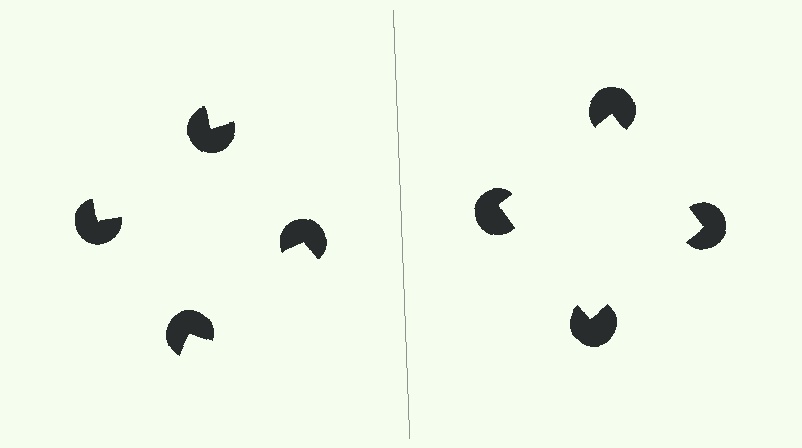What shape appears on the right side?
An illusory square.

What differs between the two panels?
The pac-man discs are positioned identically on both sides; only the wedge orientations differ. On the right they align to a square; on the left they are misaligned.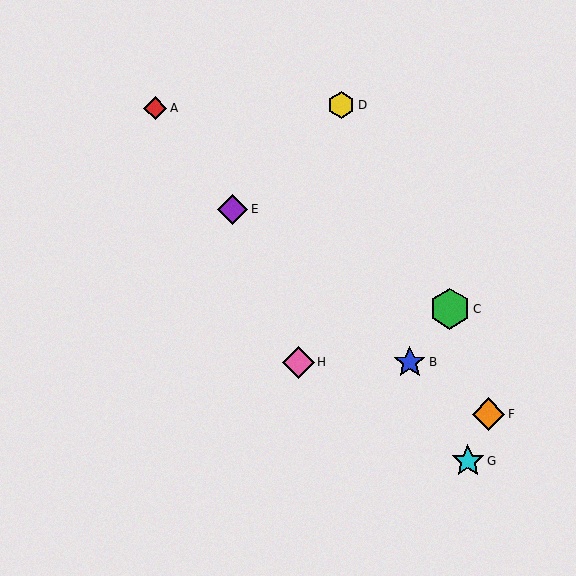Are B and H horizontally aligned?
Yes, both are at y≈363.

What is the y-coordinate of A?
Object A is at y≈108.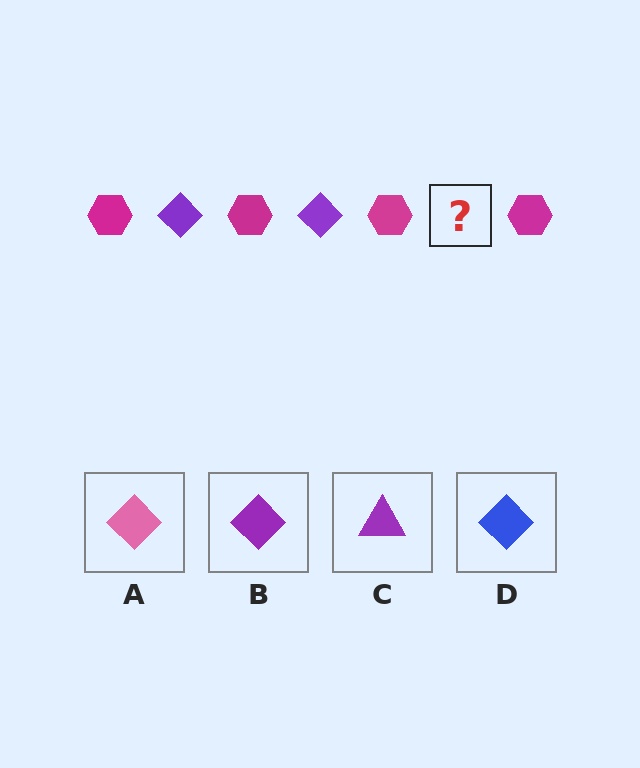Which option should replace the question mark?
Option B.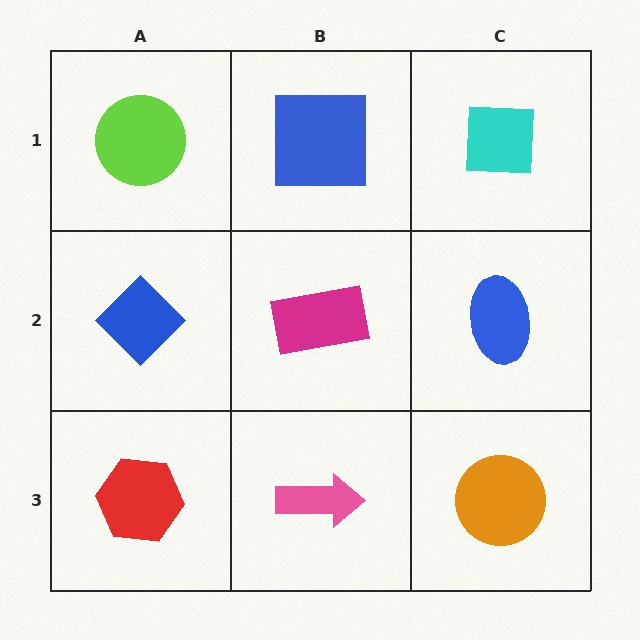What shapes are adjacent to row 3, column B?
A magenta rectangle (row 2, column B), a red hexagon (row 3, column A), an orange circle (row 3, column C).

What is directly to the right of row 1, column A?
A blue square.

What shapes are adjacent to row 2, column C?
A cyan square (row 1, column C), an orange circle (row 3, column C), a magenta rectangle (row 2, column B).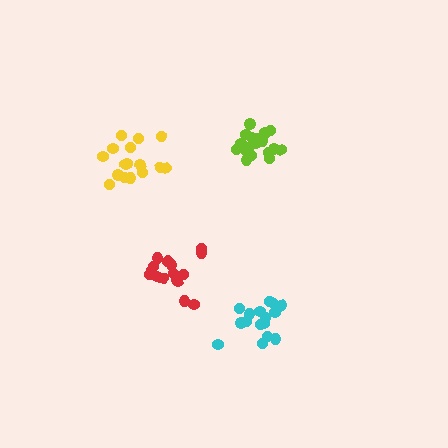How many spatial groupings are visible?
There are 4 spatial groupings.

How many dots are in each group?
Group 1: 16 dots, Group 2: 20 dots, Group 3: 16 dots, Group 4: 16 dots (68 total).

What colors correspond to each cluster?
The clusters are colored: cyan, lime, red, yellow.